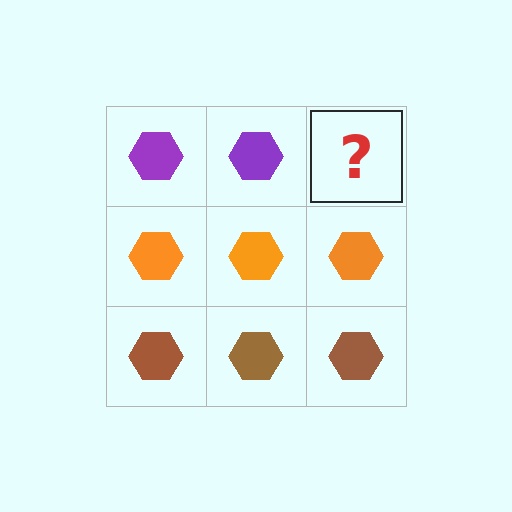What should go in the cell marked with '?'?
The missing cell should contain a purple hexagon.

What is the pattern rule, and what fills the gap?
The rule is that each row has a consistent color. The gap should be filled with a purple hexagon.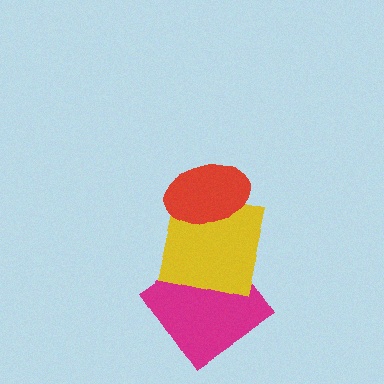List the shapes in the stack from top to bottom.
From top to bottom: the red ellipse, the yellow square, the magenta diamond.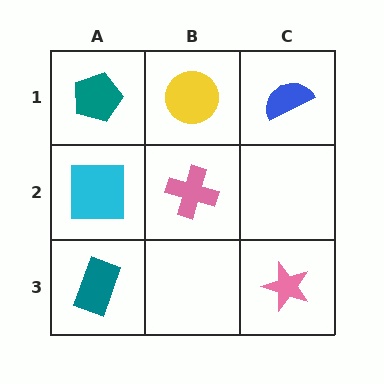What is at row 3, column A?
A teal rectangle.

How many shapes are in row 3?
2 shapes.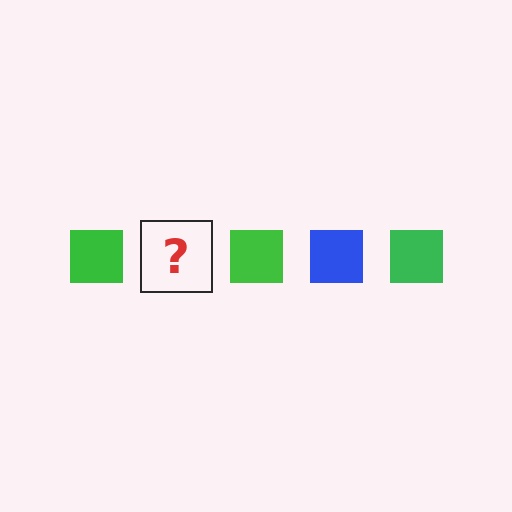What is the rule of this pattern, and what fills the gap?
The rule is that the pattern cycles through green, blue squares. The gap should be filled with a blue square.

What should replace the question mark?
The question mark should be replaced with a blue square.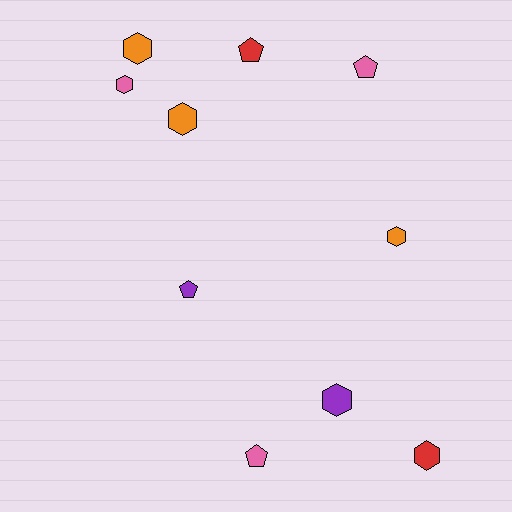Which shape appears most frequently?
Hexagon, with 6 objects.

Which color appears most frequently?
Orange, with 3 objects.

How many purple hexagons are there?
There is 1 purple hexagon.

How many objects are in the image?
There are 10 objects.